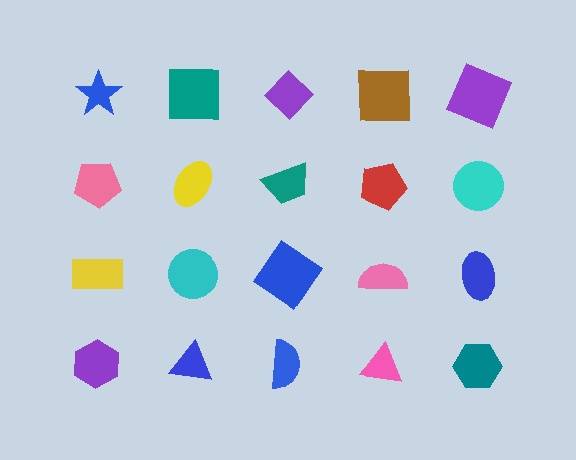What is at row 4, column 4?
A pink triangle.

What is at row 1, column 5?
A purple square.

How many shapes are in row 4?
5 shapes.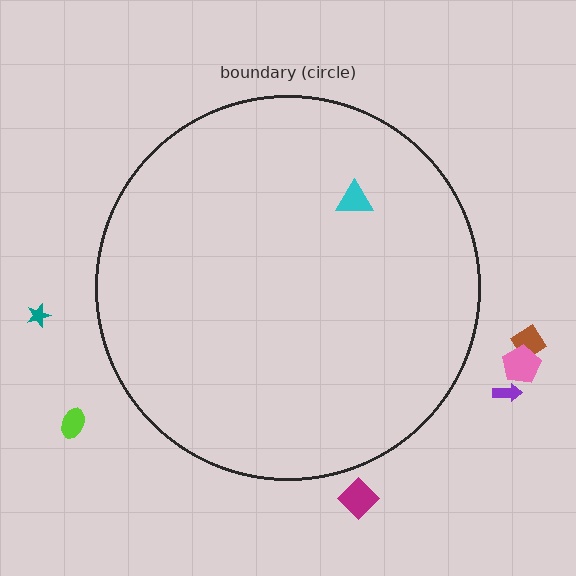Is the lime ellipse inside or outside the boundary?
Outside.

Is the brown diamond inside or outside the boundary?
Outside.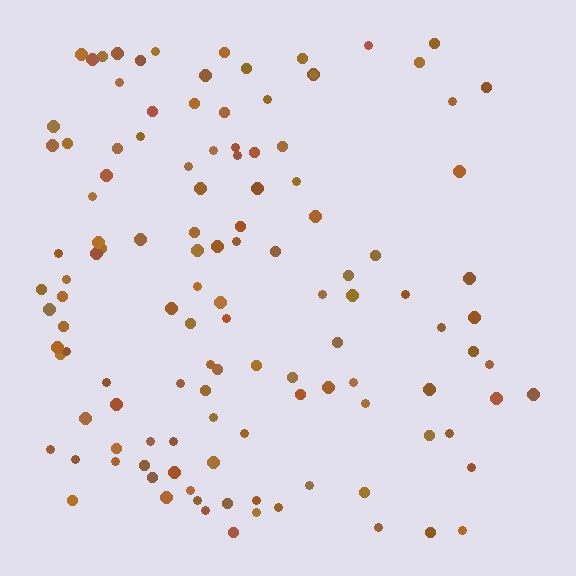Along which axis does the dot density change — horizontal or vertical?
Horizontal.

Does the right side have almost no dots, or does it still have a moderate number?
Still a moderate number, just noticeably fewer than the left.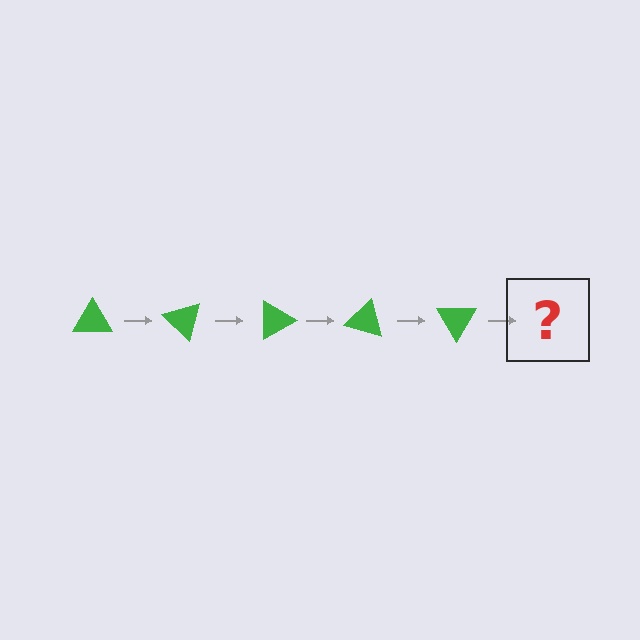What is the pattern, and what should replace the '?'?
The pattern is that the triangle rotates 45 degrees each step. The '?' should be a green triangle rotated 225 degrees.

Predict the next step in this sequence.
The next step is a green triangle rotated 225 degrees.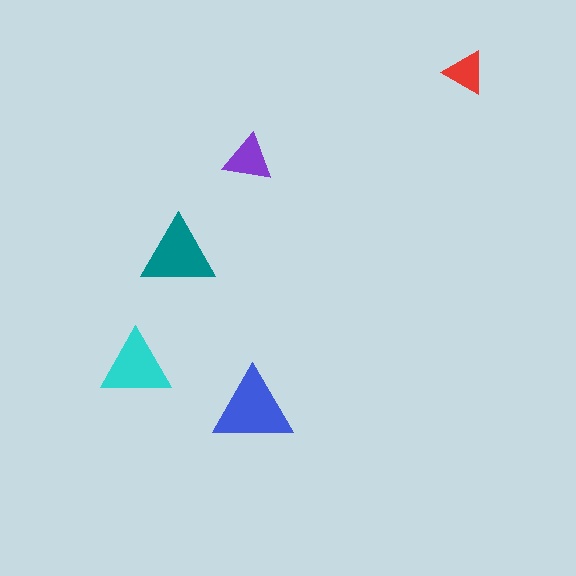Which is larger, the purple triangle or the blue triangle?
The blue one.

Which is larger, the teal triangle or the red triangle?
The teal one.